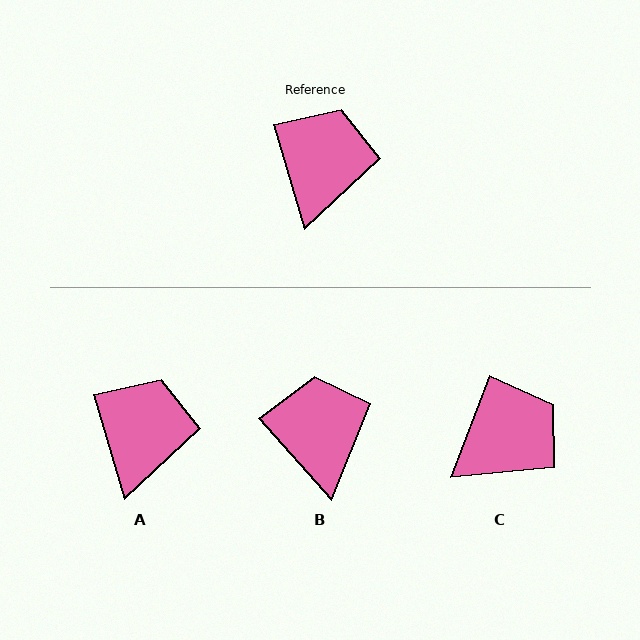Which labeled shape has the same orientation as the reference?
A.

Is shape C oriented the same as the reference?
No, it is off by about 37 degrees.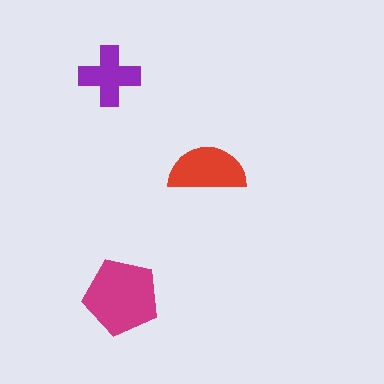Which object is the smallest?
The purple cross.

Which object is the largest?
The magenta pentagon.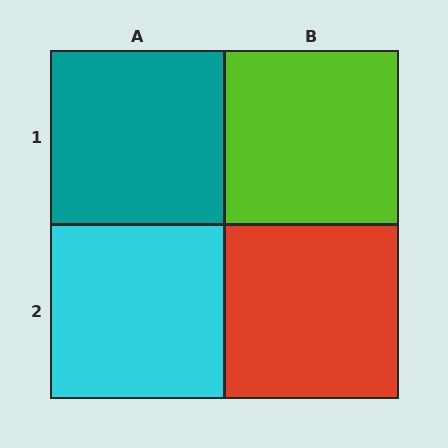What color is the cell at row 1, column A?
Teal.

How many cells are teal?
1 cell is teal.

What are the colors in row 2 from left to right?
Cyan, red.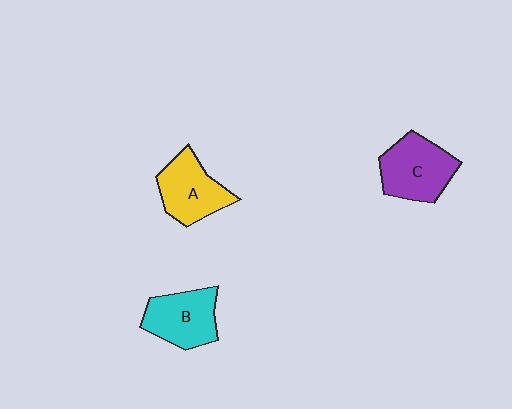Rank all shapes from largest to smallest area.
From largest to smallest: C (purple), A (yellow), B (cyan).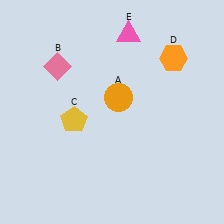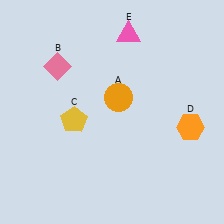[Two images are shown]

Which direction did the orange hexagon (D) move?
The orange hexagon (D) moved down.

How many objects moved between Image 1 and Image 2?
1 object moved between the two images.